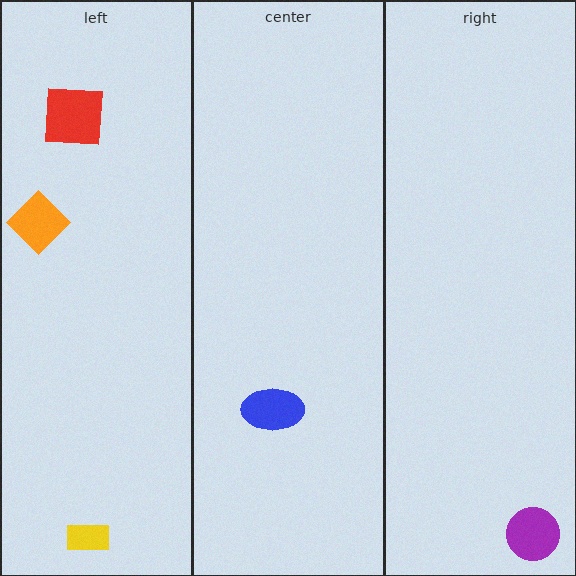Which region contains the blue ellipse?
The center region.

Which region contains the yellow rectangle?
The left region.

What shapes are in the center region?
The blue ellipse.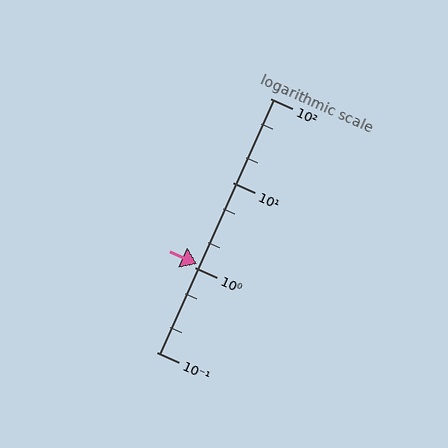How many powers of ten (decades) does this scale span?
The scale spans 3 decades, from 0.1 to 100.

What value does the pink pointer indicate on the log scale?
The pointer indicates approximately 1.1.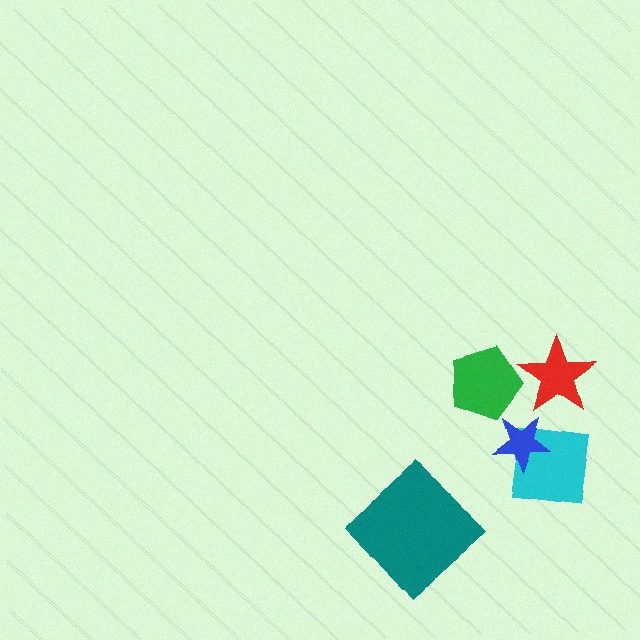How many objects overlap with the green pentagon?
1 object overlaps with the green pentagon.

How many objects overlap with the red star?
1 object overlaps with the red star.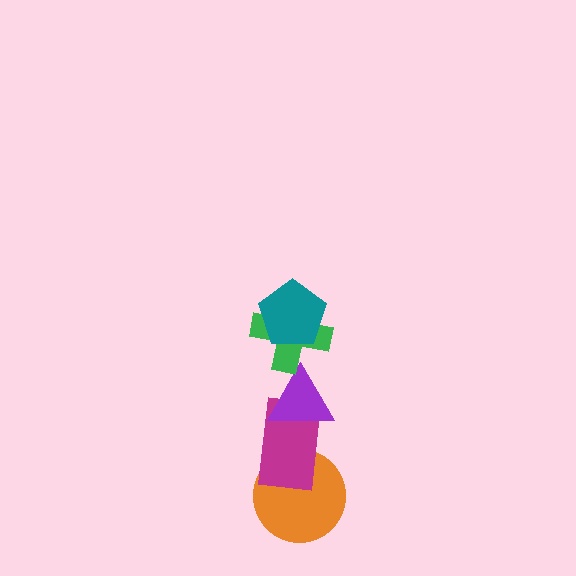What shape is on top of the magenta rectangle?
The purple triangle is on top of the magenta rectangle.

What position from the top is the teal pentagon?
The teal pentagon is 1st from the top.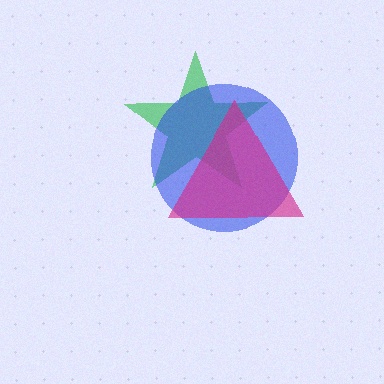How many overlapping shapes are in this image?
There are 3 overlapping shapes in the image.